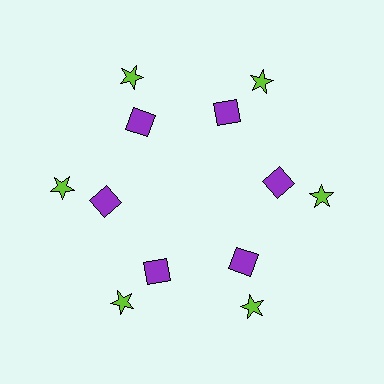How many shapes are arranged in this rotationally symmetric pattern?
There are 12 shapes, arranged in 6 groups of 2.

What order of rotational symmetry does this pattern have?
This pattern has 6-fold rotational symmetry.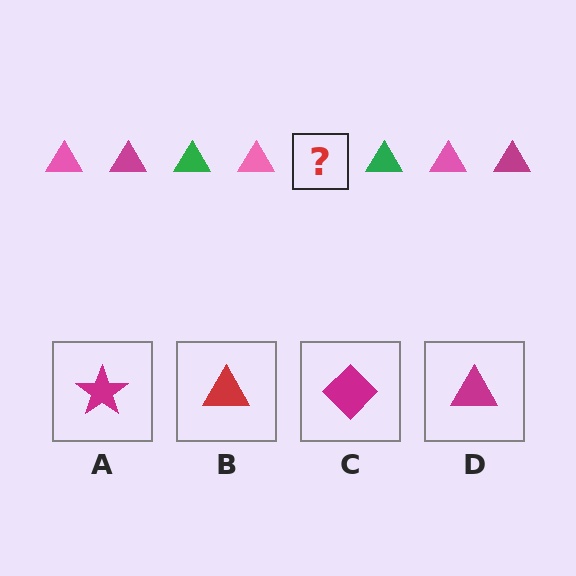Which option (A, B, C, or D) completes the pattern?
D.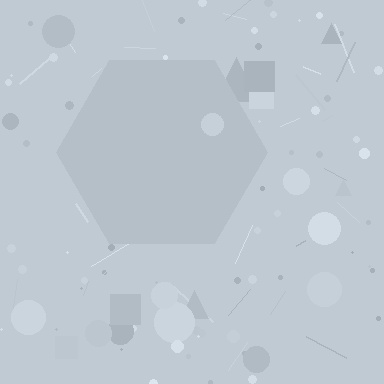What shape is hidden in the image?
A hexagon is hidden in the image.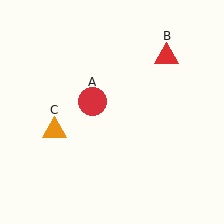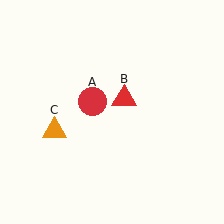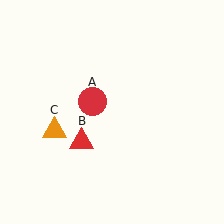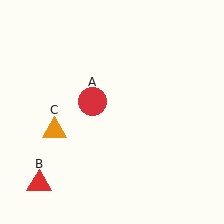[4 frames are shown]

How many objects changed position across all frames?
1 object changed position: red triangle (object B).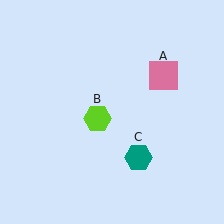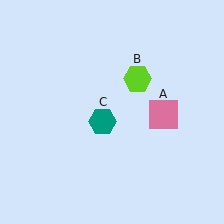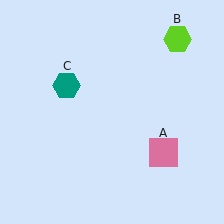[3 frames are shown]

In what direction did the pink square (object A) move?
The pink square (object A) moved down.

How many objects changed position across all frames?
3 objects changed position: pink square (object A), lime hexagon (object B), teal hexagon (object C).